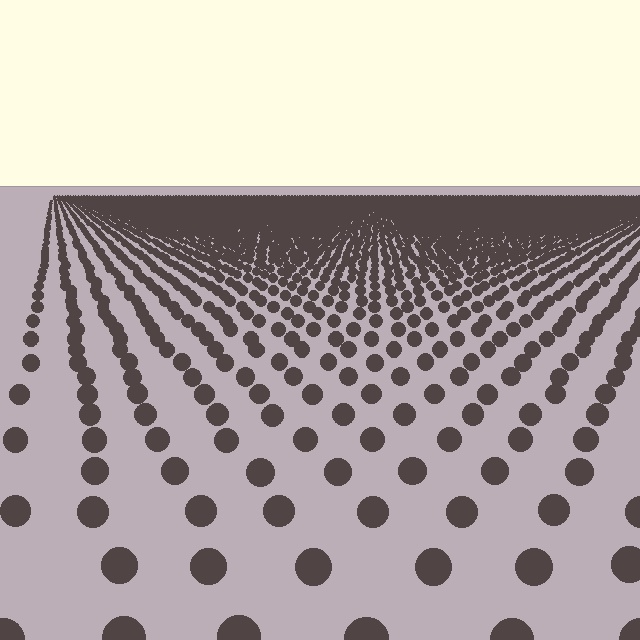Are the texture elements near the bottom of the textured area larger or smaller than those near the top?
Larger. Near the bottom, elements are closer to the viewer and appear at a bigger on-screen size.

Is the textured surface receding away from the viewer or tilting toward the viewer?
The surface is receding away from the viewer. Texture elements get smaller and denser toward the top.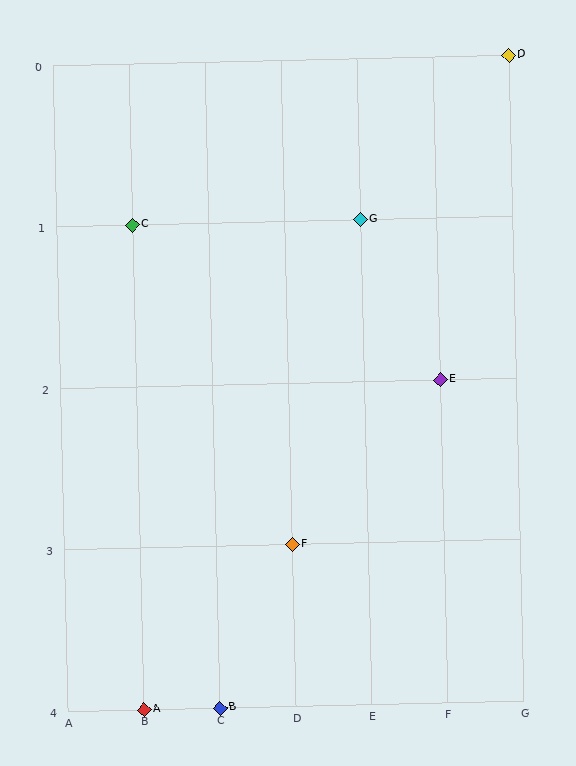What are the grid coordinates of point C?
Point C is at grid coordinates (B, 1).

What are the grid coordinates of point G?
Point G is at grid coordinates (E, 1).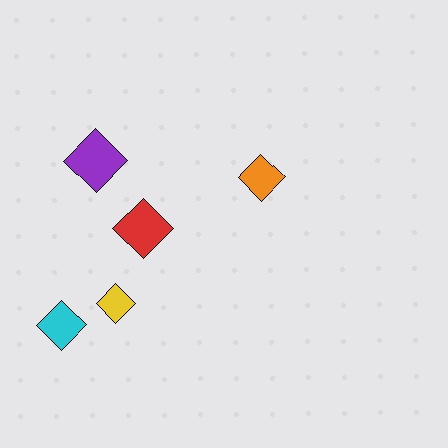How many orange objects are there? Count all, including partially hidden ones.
There is 1 orange object.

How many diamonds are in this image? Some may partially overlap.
There are 5 diamonds.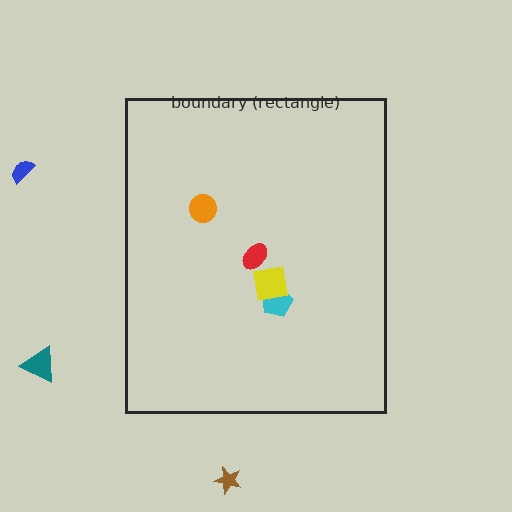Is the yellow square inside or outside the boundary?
Inside.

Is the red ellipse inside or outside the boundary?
Inside.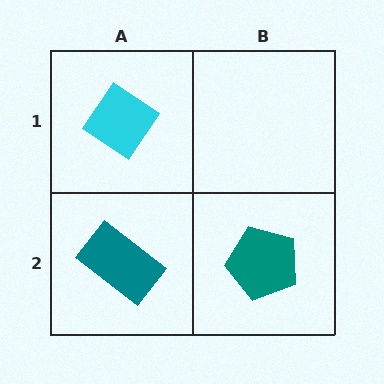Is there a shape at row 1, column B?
No, that cell is empty.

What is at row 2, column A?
A teal rectangle.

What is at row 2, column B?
A teal pentagon.